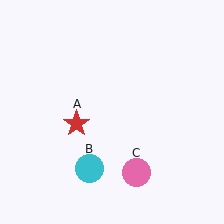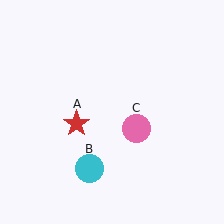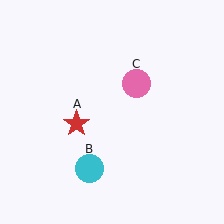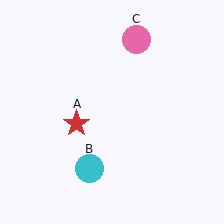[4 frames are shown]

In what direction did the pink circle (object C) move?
The pink circle (object C) moved up.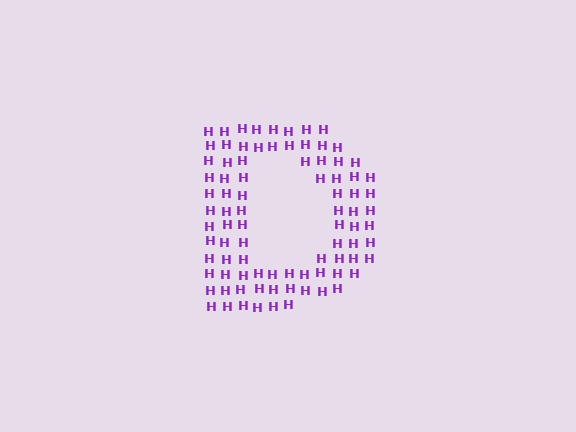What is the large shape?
The large shape is the letter D.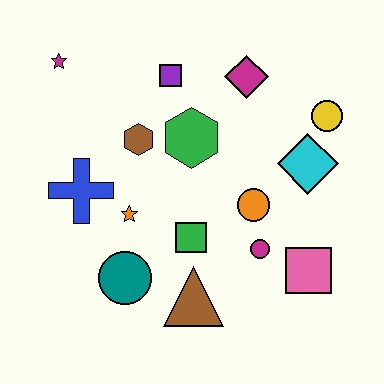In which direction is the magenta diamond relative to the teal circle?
The magenta diamond is above the teal circle.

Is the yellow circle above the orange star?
Yes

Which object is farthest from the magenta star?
The pink square is farthest from the magenta star.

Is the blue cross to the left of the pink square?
Yes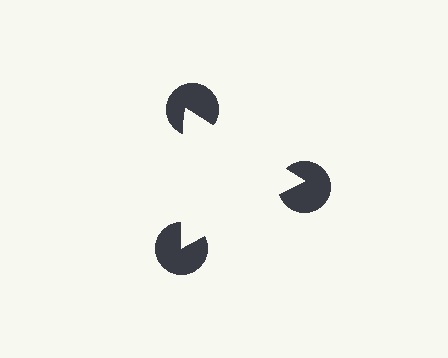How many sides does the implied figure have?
3 sides.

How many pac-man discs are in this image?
There are 3 — one at each vertex of the illusory triangle.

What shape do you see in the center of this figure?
An illusory triangle — its edges are inferred from the aligned wedge cuts in the pac-man discs, not physically drawn.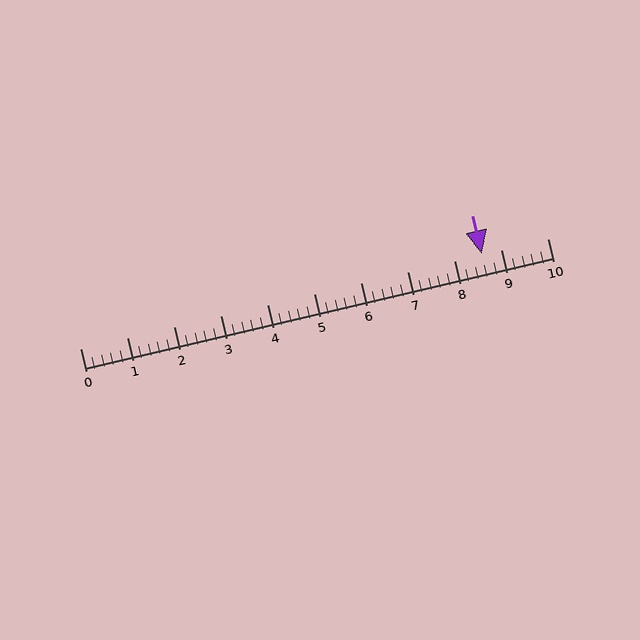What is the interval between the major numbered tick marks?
The major tick marks are spaced 1 units apart.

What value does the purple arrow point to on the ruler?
The purple arrow points to approximately 8.6.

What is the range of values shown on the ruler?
The ruler shows values from 0 to 10.